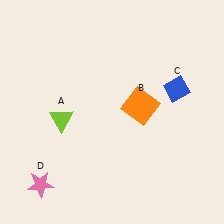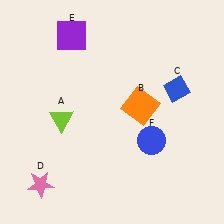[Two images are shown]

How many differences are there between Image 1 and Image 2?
There are 2 differences between the two images.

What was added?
A purple square (E), a blue circle (F) were added in Image 2.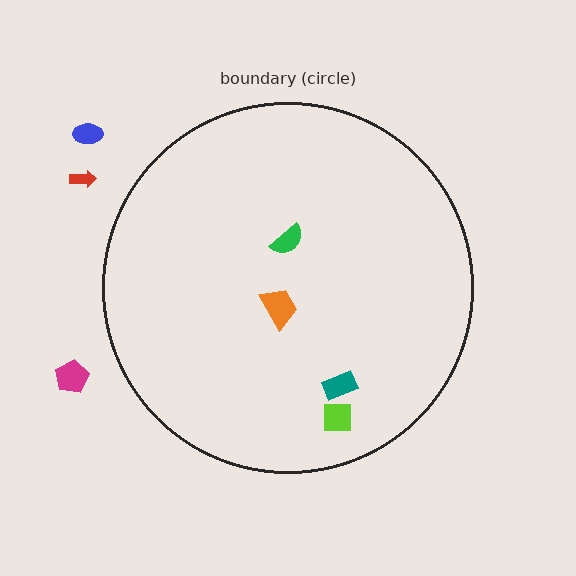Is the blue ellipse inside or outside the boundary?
Outside.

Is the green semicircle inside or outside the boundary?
Inside.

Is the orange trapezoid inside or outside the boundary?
Inside.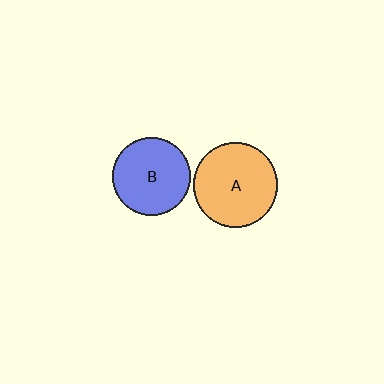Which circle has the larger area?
Circle A (orange).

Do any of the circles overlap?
No, none of the circles overlap.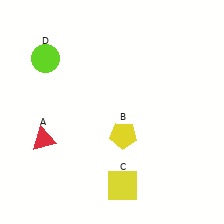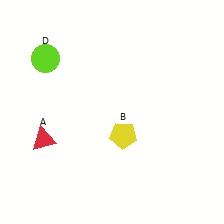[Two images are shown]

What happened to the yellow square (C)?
The yellow square (C) was removed in Image 2. It was in the bottom-right area of Image 1.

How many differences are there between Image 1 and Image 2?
There is 1 difference between the two images.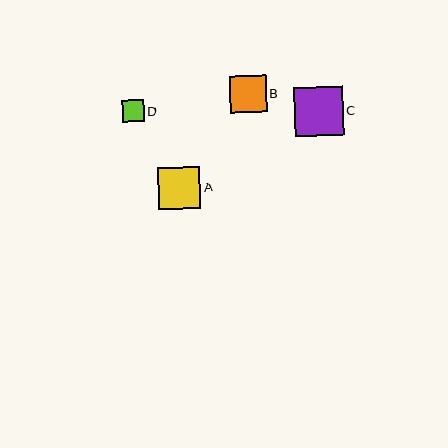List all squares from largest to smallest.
From largest to smallest: C, A, B, D.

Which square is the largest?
Square C is the largest with a size of approximately 49 pixels.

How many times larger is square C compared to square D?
Square C is approximately 2.2 times the size of square D.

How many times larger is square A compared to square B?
Square A is approximately 1.2 times the size of square B.